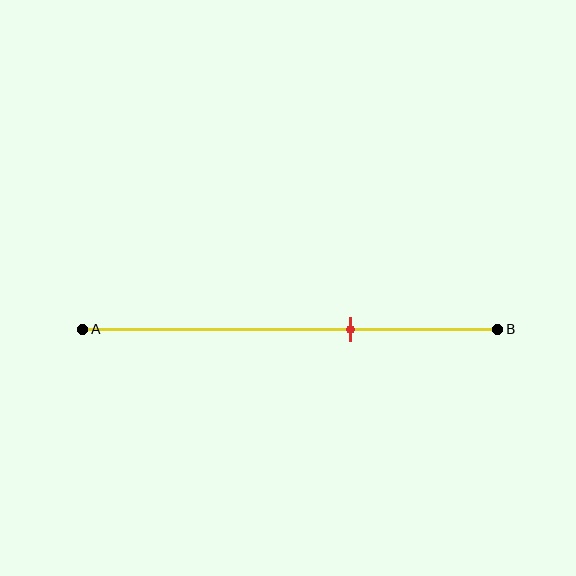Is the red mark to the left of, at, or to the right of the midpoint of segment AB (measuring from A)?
The red mark is to the right of the midpoint of segment AB.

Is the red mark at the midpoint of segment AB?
No, the mark is at about 65% from A, not at the 50% midpoint.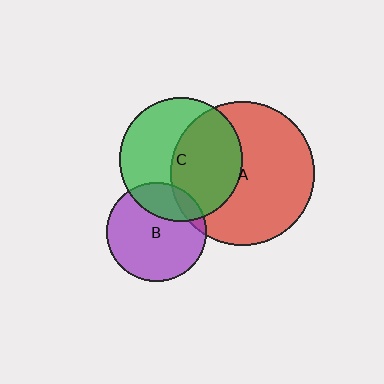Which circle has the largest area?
Circle A (red).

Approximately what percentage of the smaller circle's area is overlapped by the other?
Approximately 10%.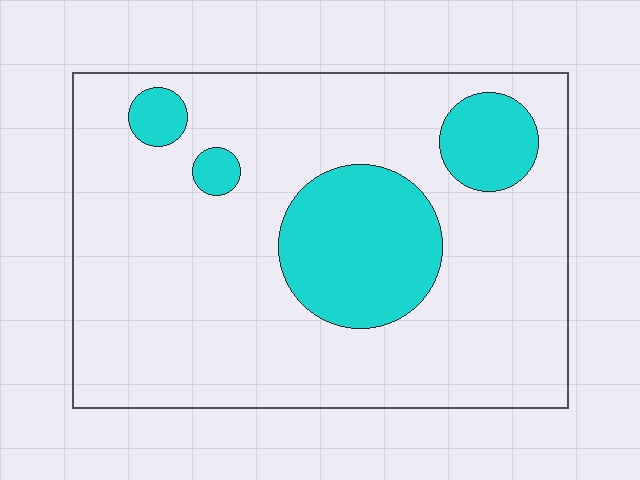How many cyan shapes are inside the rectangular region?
4.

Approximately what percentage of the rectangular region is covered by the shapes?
Approximately 20%.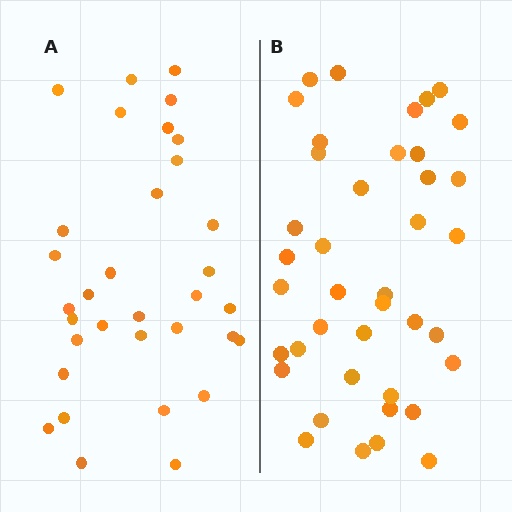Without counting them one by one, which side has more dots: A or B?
Region B (the right region) has more dots.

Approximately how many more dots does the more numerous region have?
Region B has roughly 8 or so more dots than region A.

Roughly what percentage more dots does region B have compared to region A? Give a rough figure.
About 20% more.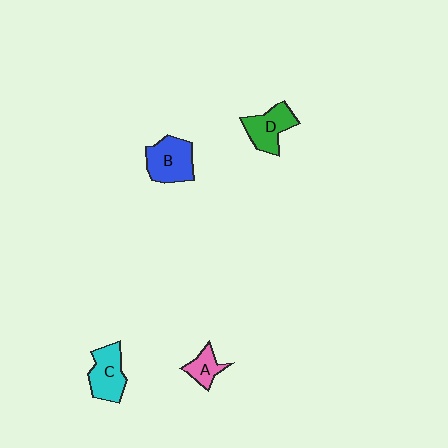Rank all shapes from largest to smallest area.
From largest to smallest: B (blue), C (cyan), D (green), A (pink).